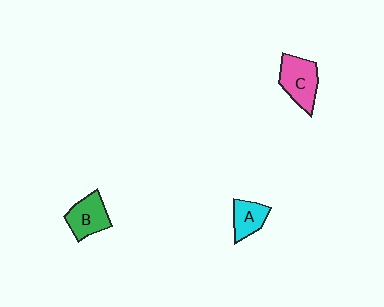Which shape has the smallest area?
Shape A (cyan).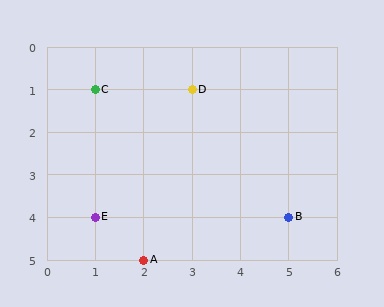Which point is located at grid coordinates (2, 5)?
Point A is at (2, 5).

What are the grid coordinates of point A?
Point A is at grid coordinates (2, 5).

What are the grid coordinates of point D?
Point D is at grid coordinates (3, 1).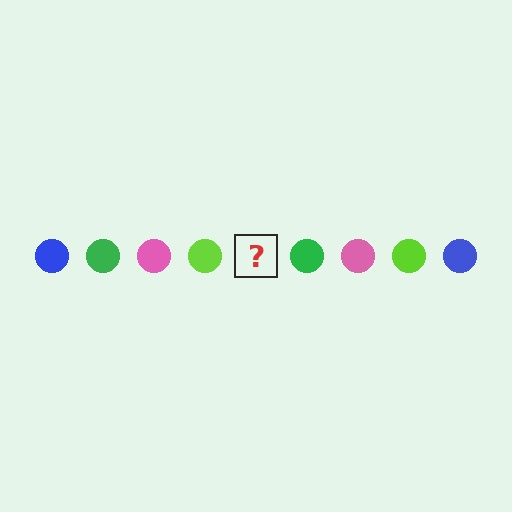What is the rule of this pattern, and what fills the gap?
The rule is that the pattern cycles through blue, green, pink, lime circles. The gap should be filled with a blue circle.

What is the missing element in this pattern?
The missing element is a blue circle.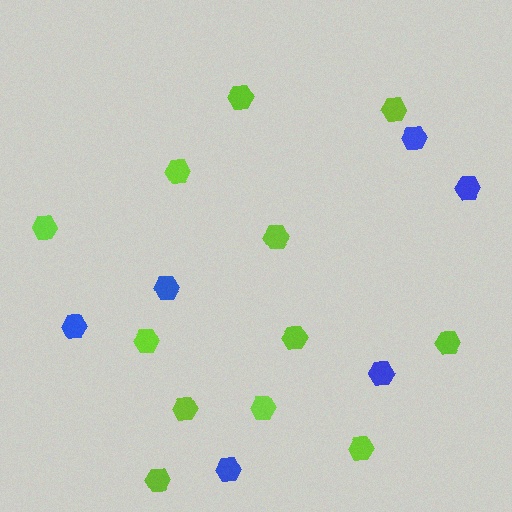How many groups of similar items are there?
There are 2 groups: one group of blue hexagons (6) and one group of lime hexagons (12).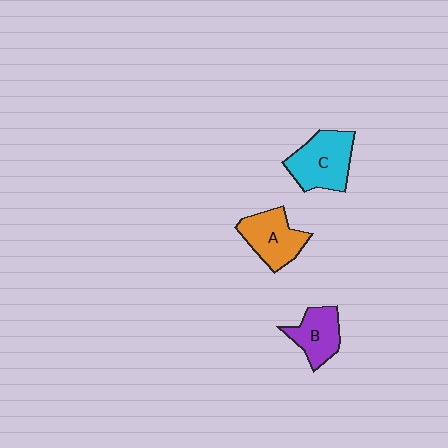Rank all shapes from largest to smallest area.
From largest to smallest: C (cyan), A (orange), B (purple).